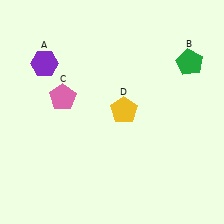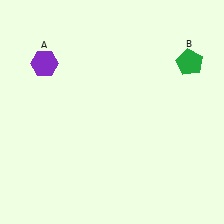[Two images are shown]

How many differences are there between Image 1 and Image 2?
There are 2 differences between the two images.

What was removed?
The pink pentagon (C), the yellow pentagon (D) were removed in Image 2.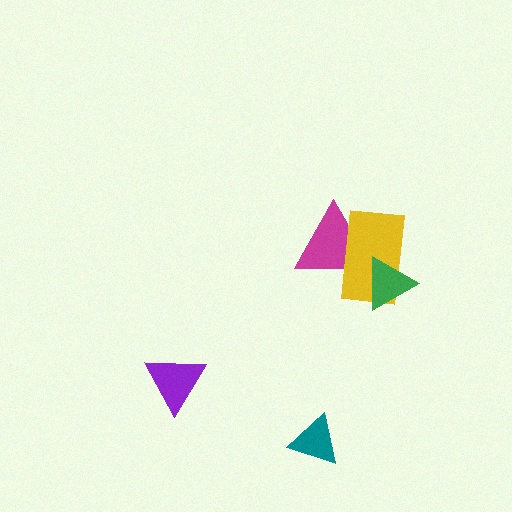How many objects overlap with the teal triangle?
0 objects overlap with the teal triangle.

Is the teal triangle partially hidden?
No, no other shape covers it.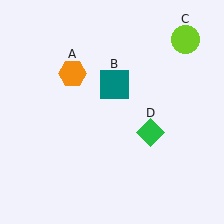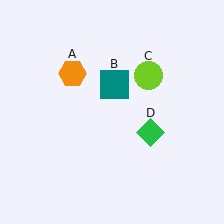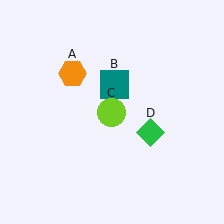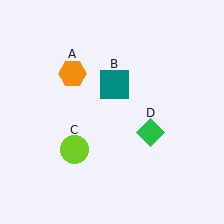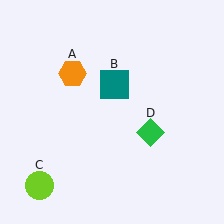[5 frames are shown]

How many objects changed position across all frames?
1 object changed position: lime circle (object C).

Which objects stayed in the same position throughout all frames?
Orange hexagon (object A) and teal square (object B) and green diamond (object D) remained stationary.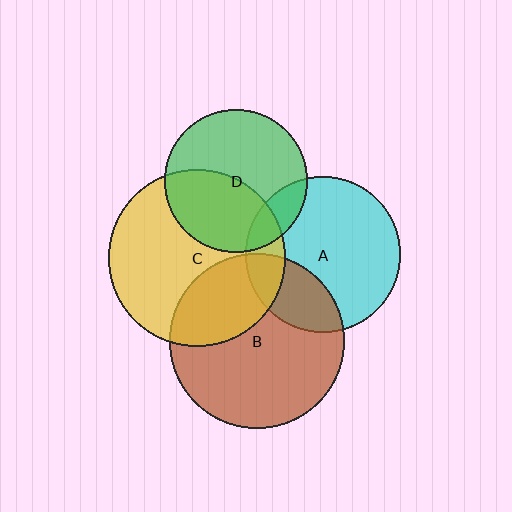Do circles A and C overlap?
Yes.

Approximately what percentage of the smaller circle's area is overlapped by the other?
Approximately 15%.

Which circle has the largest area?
Circle C (yellow).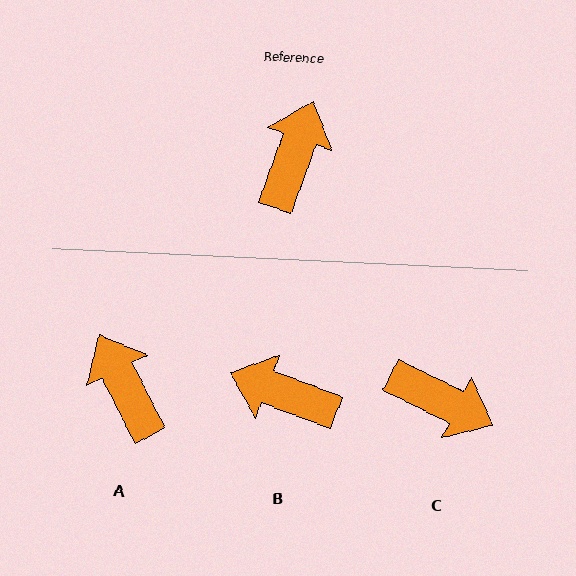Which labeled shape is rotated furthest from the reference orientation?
C, about 96 degrees away.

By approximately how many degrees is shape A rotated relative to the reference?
Approximately 47 degrees counter-clockwise.